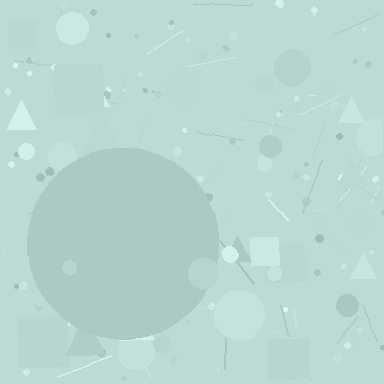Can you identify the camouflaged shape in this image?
The camouflaged shape is a circle.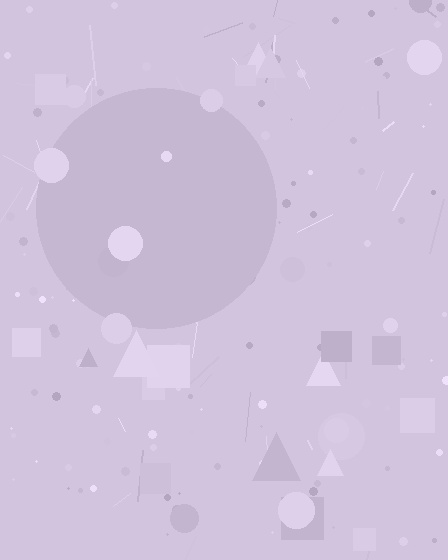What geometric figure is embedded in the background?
A circle is embedded in the background.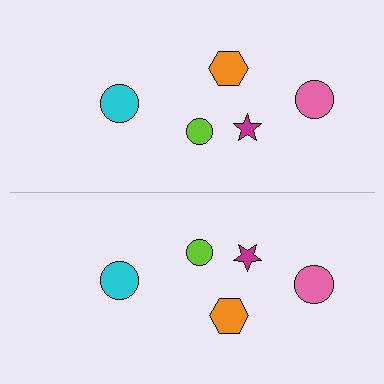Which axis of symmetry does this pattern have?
The pattern has a horizontal axis of symmetry running through the center of the image.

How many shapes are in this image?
There are 10 shapes in this image.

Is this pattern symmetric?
Yes, this pattern has bilateral (reflection) symmetry.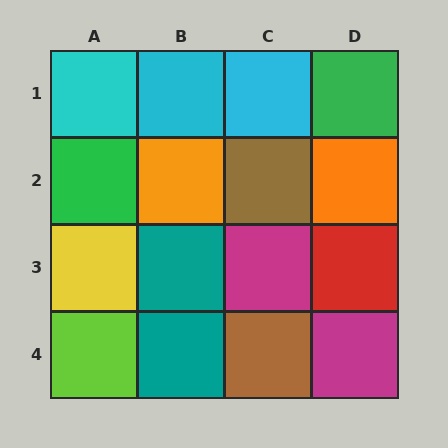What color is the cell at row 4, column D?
Magenta.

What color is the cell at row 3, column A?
Yellow.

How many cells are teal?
2 cells are teal.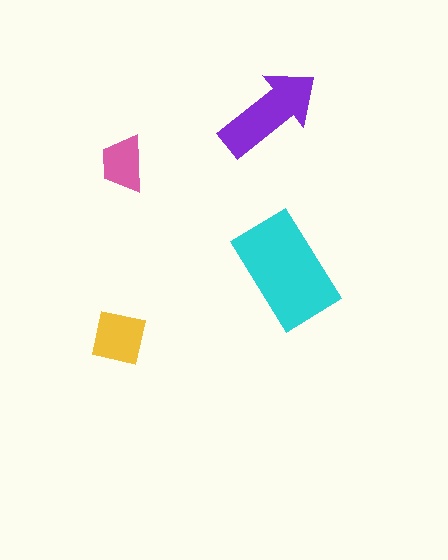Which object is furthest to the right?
The cyan rectangle is rightmost.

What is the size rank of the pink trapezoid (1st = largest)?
4th.